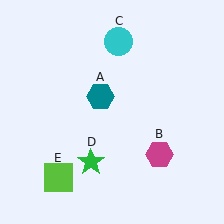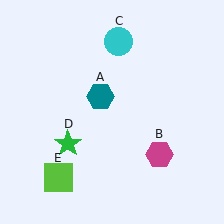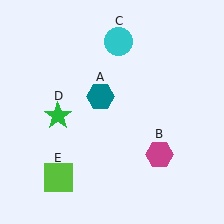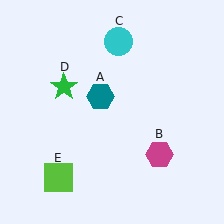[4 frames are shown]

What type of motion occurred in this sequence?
The green star (object D) rotated clockwise around the center of the scene.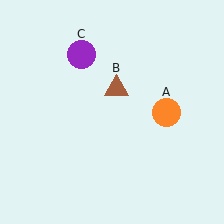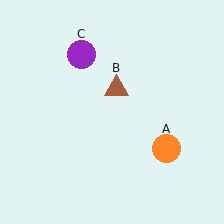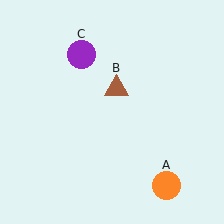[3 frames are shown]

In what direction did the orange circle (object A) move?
The orange circle (object A) moved down.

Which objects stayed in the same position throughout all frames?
Brown triangle (object B) and purple circle (object C) remained stationary.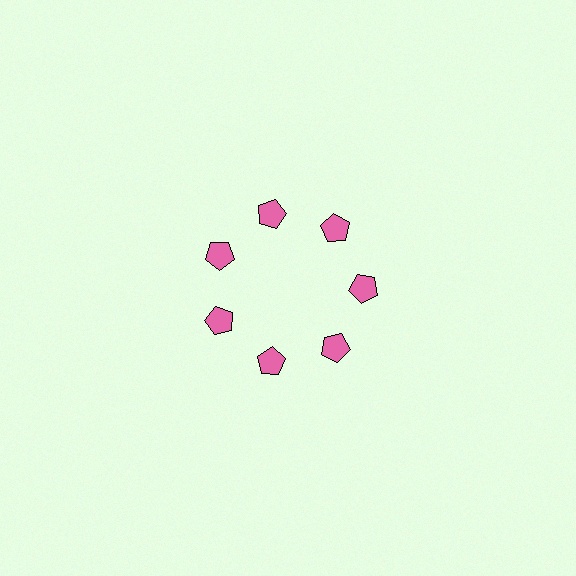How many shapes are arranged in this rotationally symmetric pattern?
There are 7 shapes, arranged in 7 groups of 1.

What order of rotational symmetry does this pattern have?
This pattern has 7-fold rotational symmetry.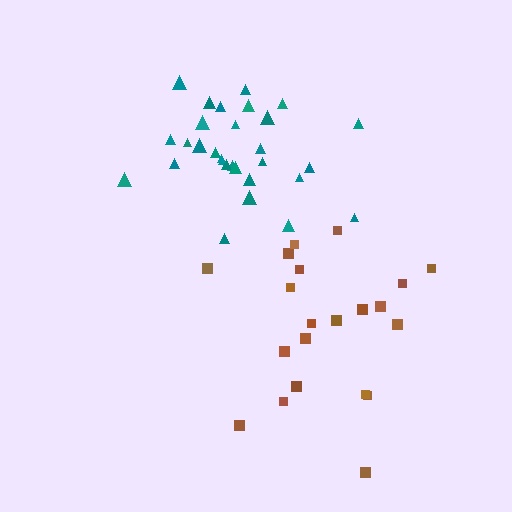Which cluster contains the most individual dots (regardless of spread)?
Teal (30).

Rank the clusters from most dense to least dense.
teal, brown.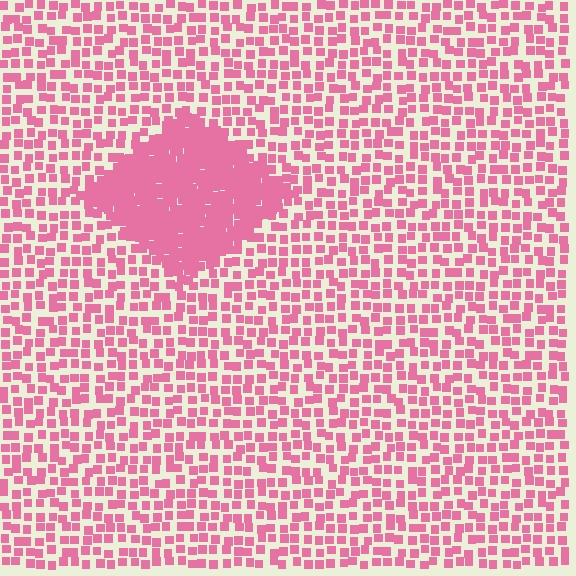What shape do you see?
I see a diamond.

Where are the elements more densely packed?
The elements are more densely packed inside the diamond boundary.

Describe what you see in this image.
The image contains small pink elements arranged at two different densities. A diamond-shaped region is visible where the elements are more densely packed than the surrounding area.